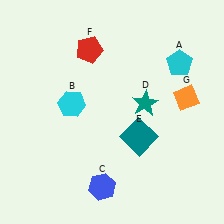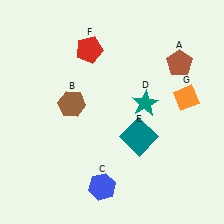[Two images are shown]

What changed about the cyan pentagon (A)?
In Image 1, A is cyan. In Image 2, it changed to brown.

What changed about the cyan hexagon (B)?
In Image 1, B is cyan. In Image 2, it changed to brown.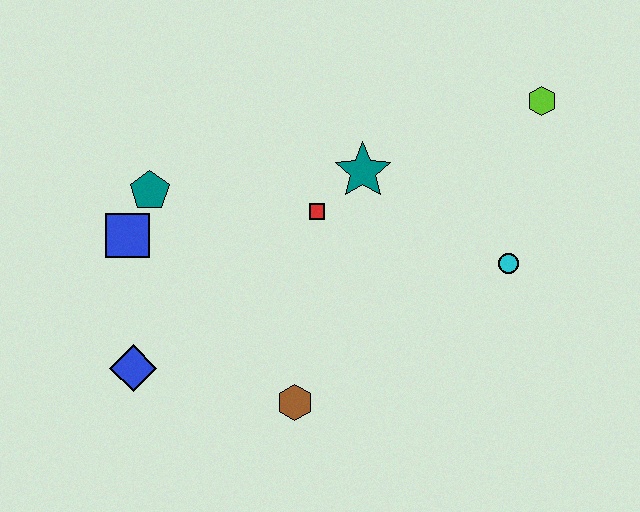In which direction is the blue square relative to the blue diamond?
The blue square is above the blue diamond.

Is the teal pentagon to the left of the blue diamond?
No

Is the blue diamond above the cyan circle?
No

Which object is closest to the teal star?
The red square is closest to the teal star.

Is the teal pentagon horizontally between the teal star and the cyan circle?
No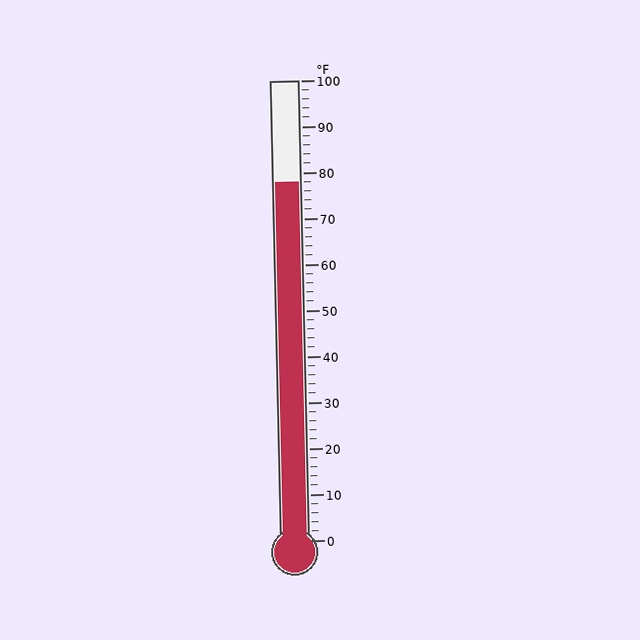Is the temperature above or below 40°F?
The temperature is above 40°F.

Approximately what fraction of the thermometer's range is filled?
The thermometer is filled to approximately 80% of its range.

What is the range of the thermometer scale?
The thermometer scale ranges from 0°F to 100°F.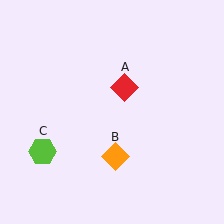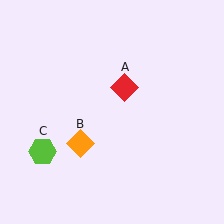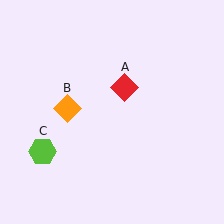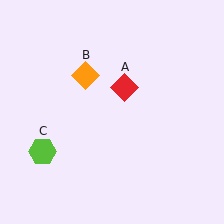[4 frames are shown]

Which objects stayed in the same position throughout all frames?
Red diamond (object A) and lime hexagon (object C) remained stationary.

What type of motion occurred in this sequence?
The orange diamond (object B) rotated clockwise around the center of the scene.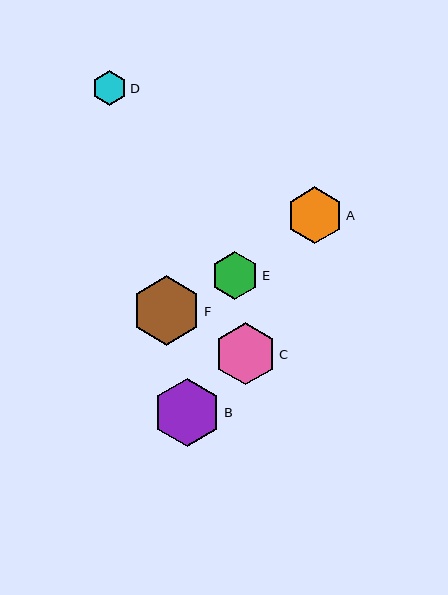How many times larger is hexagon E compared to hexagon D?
Hexagon E is approximately 1.4 times the size of hexagon D.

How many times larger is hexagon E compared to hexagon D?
Hexagon E is approximately 1.4 times the size of hexagon D.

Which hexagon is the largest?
Hexagon F is the largest with a size of approximately 69 pixels.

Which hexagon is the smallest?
Hexagon D is the smallest with a size of approximately 35 pixels.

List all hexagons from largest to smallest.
From largest to smallest: F, B, C, A, E, D.